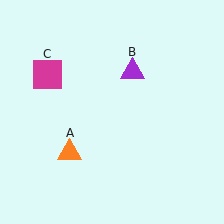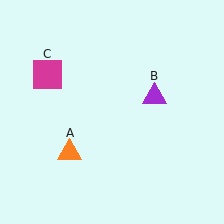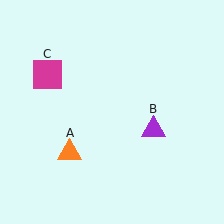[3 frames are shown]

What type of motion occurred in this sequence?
The purple triangle (object B) rotated clockwise around the center of the scene.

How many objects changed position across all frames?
1 object changed position: purple triangle (object B).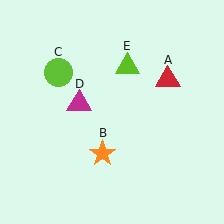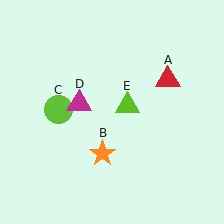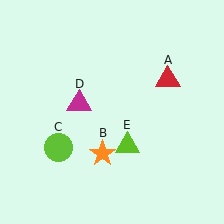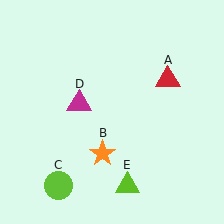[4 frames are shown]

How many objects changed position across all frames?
2 objects changed position: lime circle (object C), lime triangle (object E).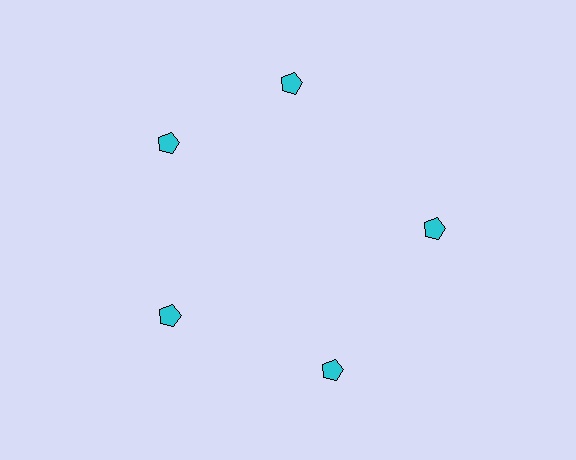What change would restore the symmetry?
The symmetry would be restored by rotating it back into even spacing with its neighbors so that all 5 pentagons sit at equal angles and equal distance from the center.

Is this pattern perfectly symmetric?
No. The 5 cyan pentagons are arranged in a ring, but one element near the 1 o'clock position is rotated out of alignment along the ring, breaking the 5-fold rotational symmetry.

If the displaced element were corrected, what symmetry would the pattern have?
It would have 5-fold rotational symmetry — the pattern would map onto itself every 72 degrees.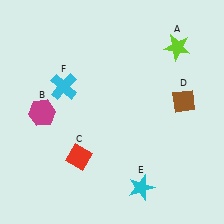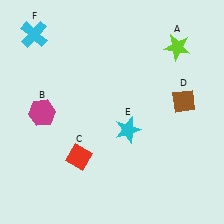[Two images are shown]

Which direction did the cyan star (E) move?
The cyan star (E) moved up.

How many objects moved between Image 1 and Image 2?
2 objects moved between the two images.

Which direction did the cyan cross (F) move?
The cyan cross (F) moved up.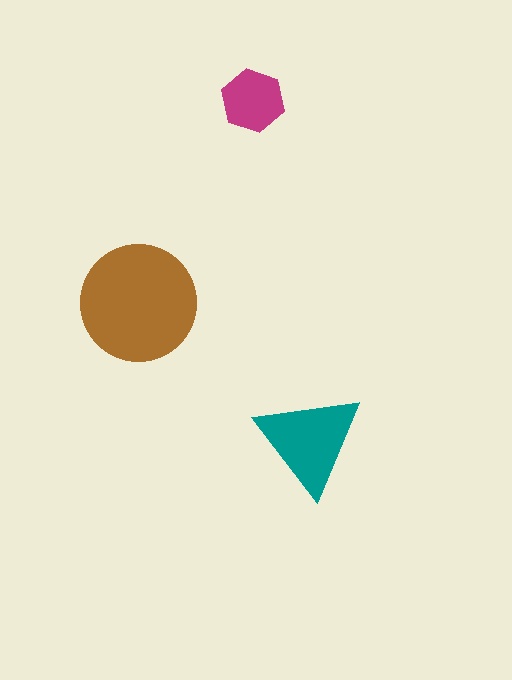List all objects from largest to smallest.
The brown circle, the teal triangle, the magenta hexagon.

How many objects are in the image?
There are 3 objects in the image.